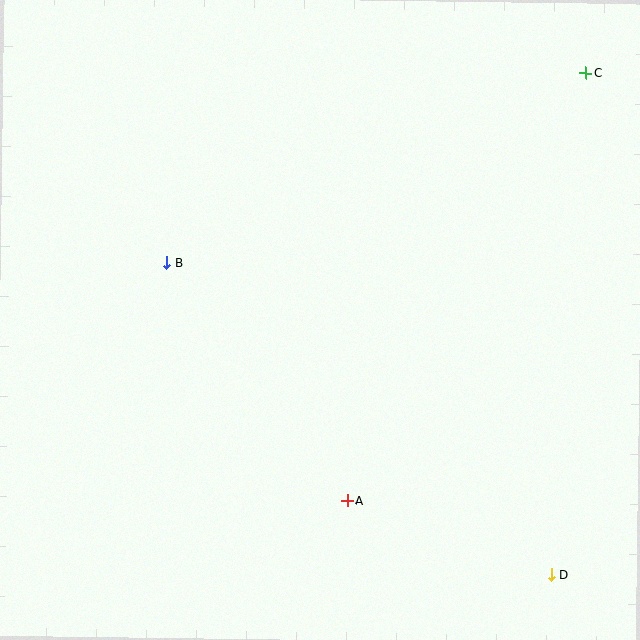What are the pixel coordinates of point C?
Point C is at (586, 73).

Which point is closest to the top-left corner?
Point B is closest to the top-left corner.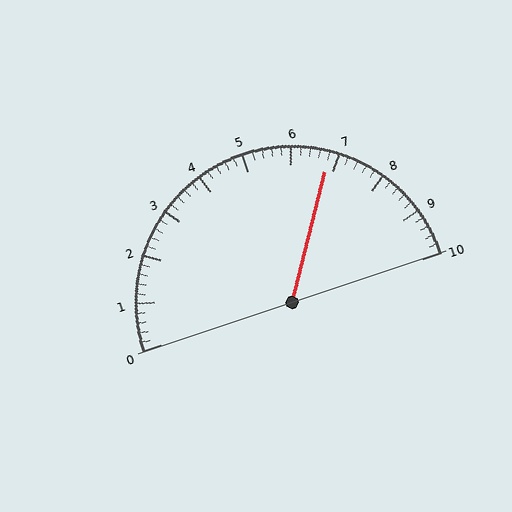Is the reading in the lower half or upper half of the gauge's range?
The reading is in the upper half of the range (0 to 10).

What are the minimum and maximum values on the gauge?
The gauge ranges from 0 to 10.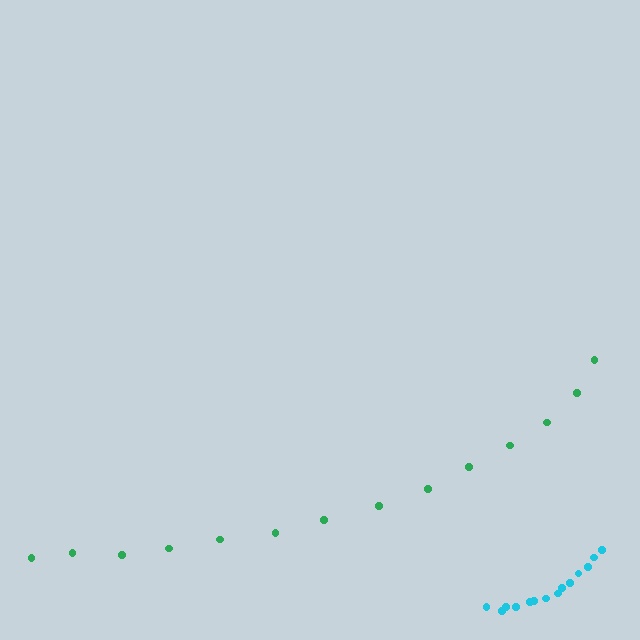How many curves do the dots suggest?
There are 2 distinct paths.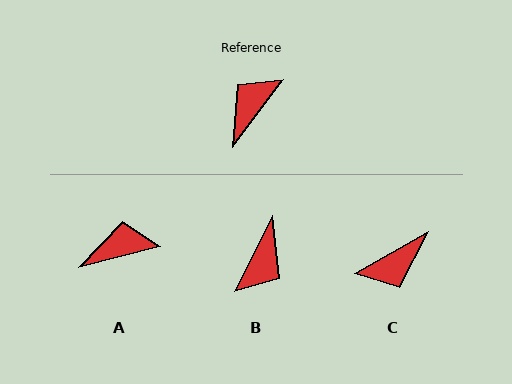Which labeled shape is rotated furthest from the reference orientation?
B, about 170 degrees away.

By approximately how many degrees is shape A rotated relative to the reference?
Approximately 39 degrees clockwise.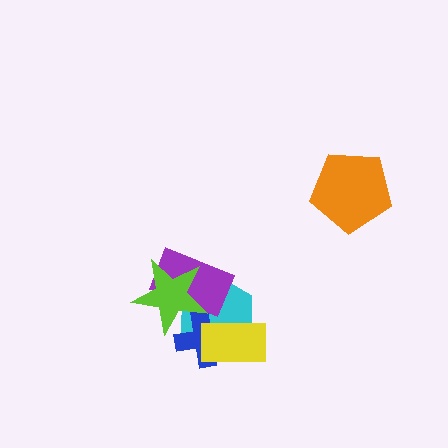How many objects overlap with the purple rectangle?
3 objects overlap with the purple rectangle.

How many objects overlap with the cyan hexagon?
4 objects overlap with the cyan hexagon.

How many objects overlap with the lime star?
3 objects overlap with the lime star.